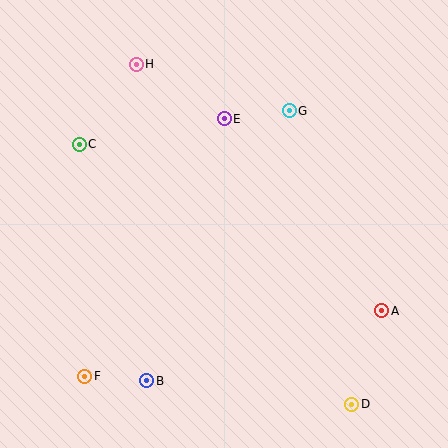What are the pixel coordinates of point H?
Point H is at (136, 64).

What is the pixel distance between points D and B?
The distance between D and B is 206 pixels.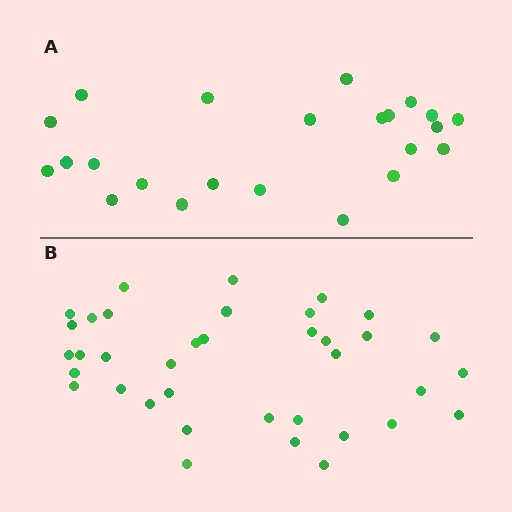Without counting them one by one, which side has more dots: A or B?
Region B (the bottom region) has more dots.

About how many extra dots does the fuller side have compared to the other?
Region B has approximately 15 more dots than region A.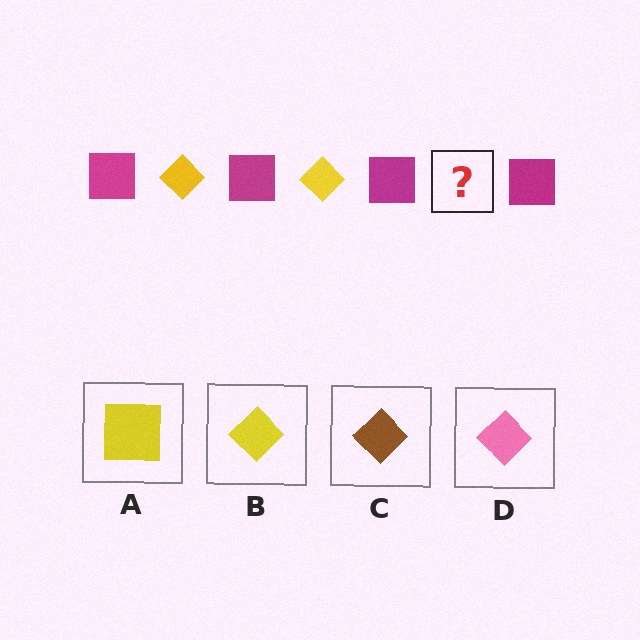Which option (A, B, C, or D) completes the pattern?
B.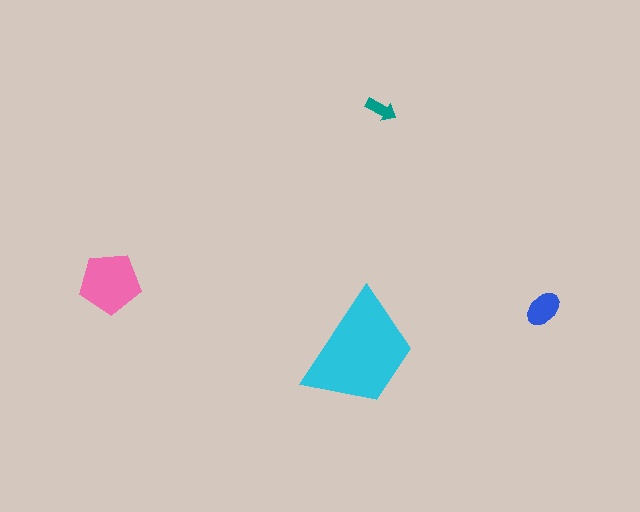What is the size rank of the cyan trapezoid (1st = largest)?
1st.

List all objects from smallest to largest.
The teal arrow, the blue ellipse, the pink pentagon, the cyan trapezoid.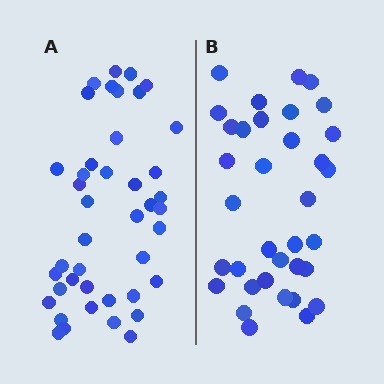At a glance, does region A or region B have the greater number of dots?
Region A (the left region) has more dots.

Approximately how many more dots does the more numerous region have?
Region A has roughly 8 or so more dots than region B.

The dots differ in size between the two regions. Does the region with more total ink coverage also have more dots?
No. Region B has more total ink coverage because its dots are larger, but region A actually contains more individual dots. Total area can be misleading — the number of items is what matters here.